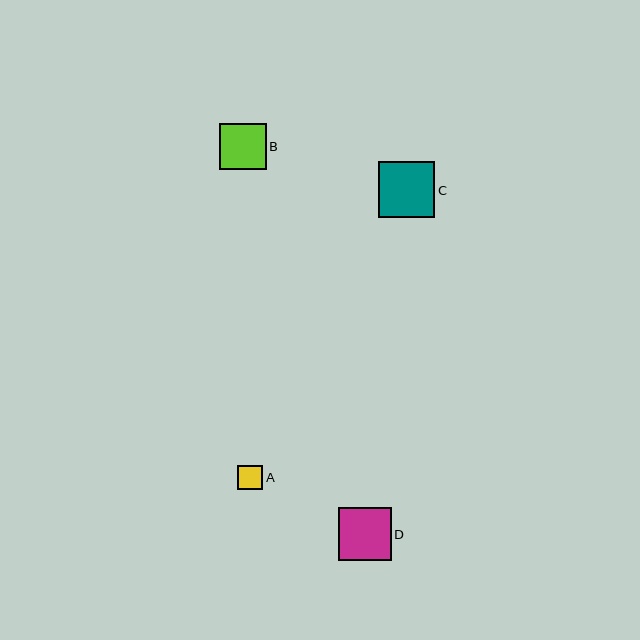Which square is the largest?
Square C is the largest with a size of approximately 56 pixels.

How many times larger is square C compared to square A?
Square C is approximately 2.3 times the size of square A.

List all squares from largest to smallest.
From largest to smallest: C, D, B, A.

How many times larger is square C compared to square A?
Square C is approximately 2.3 times the size of square A.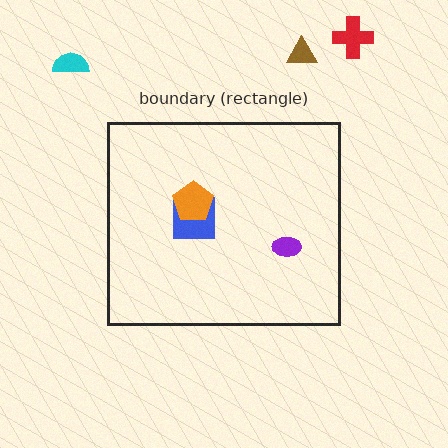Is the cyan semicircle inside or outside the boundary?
Outside.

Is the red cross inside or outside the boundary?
Outside.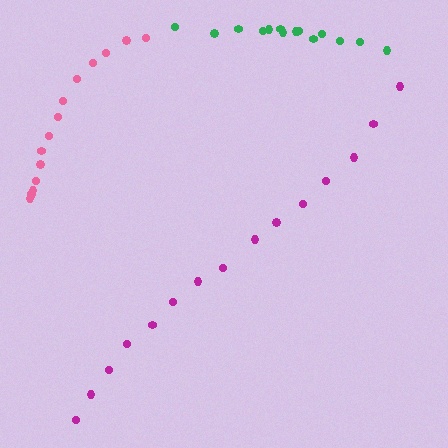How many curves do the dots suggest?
There are 3 distinct paths.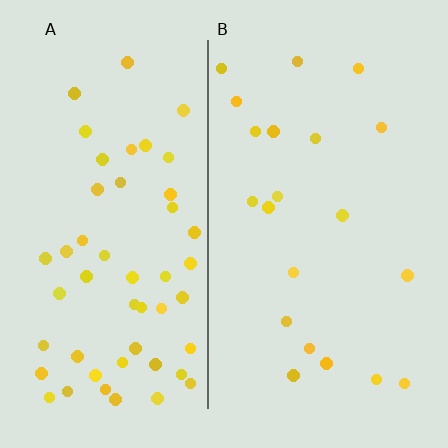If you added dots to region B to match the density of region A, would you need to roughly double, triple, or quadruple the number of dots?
Approximately double.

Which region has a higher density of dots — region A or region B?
A (the left).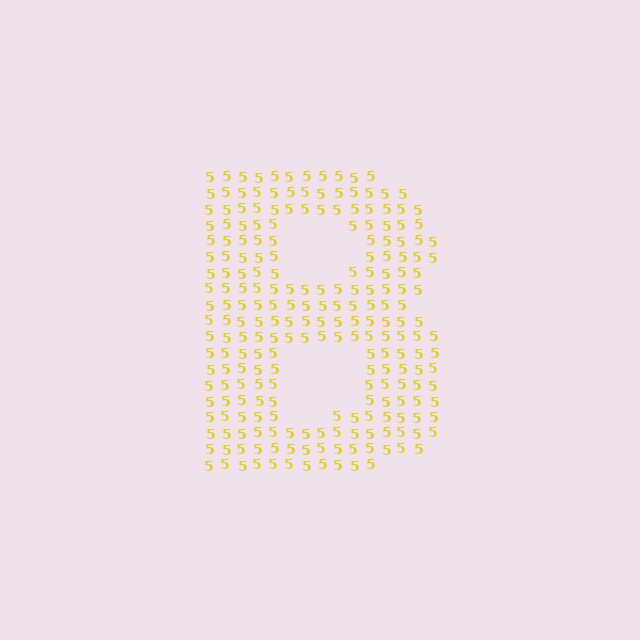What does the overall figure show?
The overall figure shows the letter B.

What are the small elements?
The small elements are digit 5's.